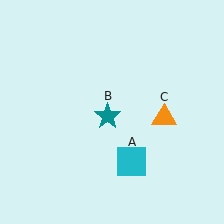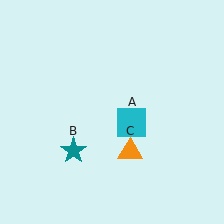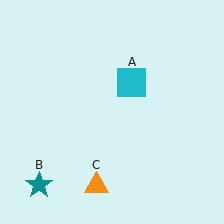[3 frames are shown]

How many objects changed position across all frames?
3 objects changed position: cyan square (object A), teal star (object B), orange triangle (object C).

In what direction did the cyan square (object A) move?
The cyan square (object A) moved up.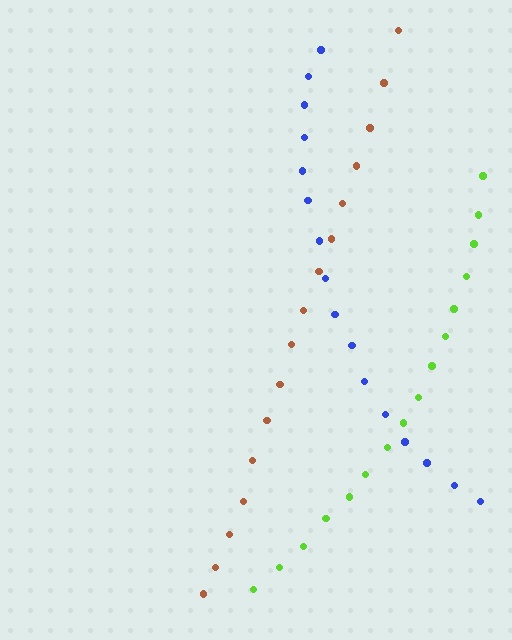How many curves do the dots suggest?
There are 3 distinct paths.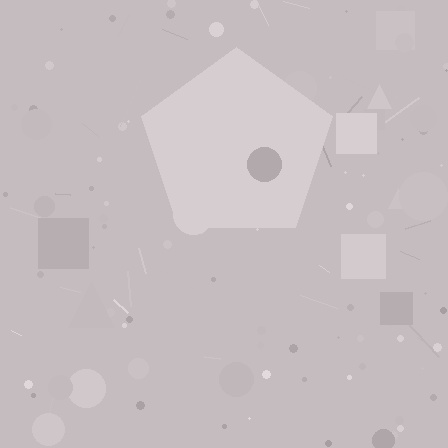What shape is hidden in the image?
A pentagon is hidden in the image.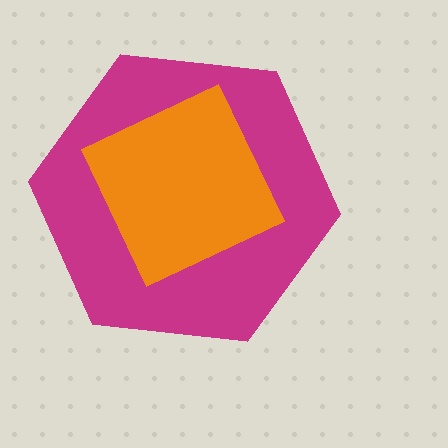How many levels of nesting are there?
2.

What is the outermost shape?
The magenta hexagon.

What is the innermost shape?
The orange square.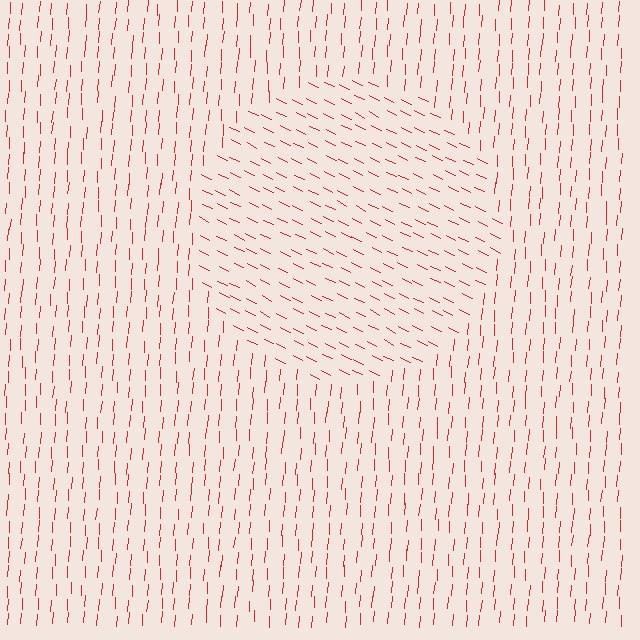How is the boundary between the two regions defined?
The boundary is defined purely by a change in line orientation (approximately 67 degrees difference). All lines are the same color and thickness.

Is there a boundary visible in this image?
Yes, there is a texture boundary formed by a change in line orientation.